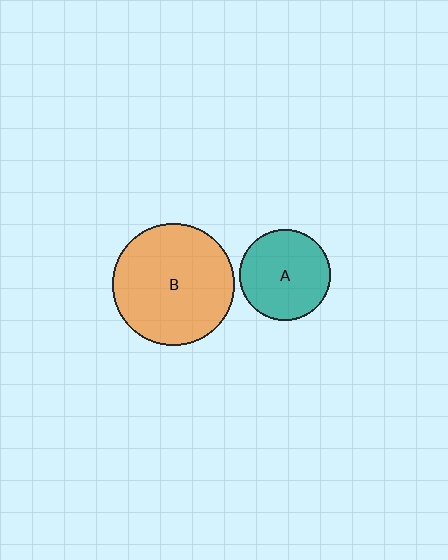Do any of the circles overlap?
No, none of the circles overlap.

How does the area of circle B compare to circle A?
Approximately 1.8 times.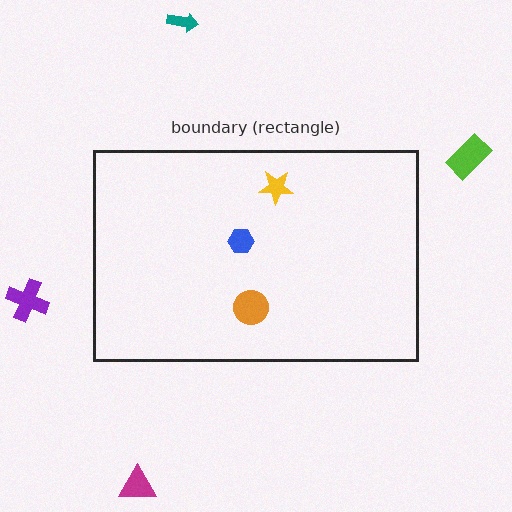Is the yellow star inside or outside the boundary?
Inside.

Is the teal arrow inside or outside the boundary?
Outside.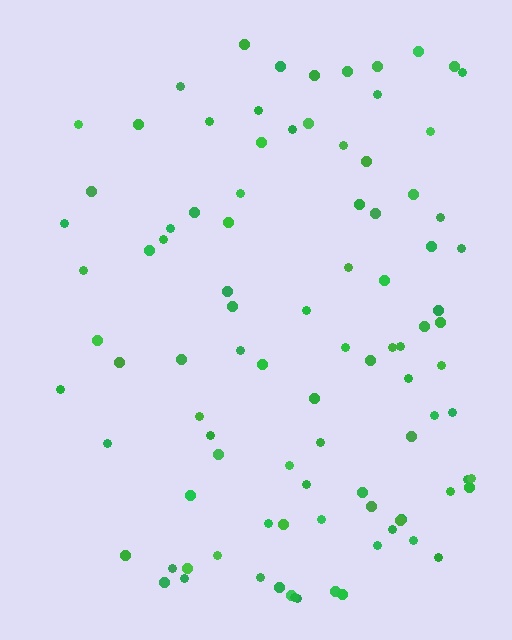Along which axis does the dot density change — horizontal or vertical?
Horizontal.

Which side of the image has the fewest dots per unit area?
The left.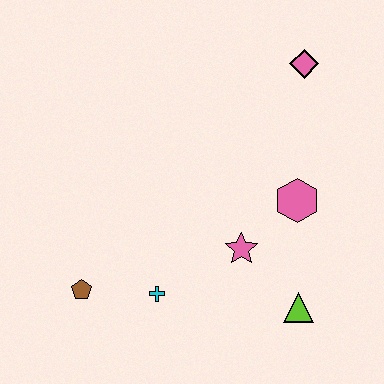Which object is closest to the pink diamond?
The pink hexagon is closest to the pink diamond.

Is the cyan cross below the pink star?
Yes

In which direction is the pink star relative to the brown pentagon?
The pink star is to the right of the brown pentagon.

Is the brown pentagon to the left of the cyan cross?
Yes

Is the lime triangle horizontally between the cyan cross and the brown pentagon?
No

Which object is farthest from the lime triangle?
The pink diamond is farthest from the lime triangle.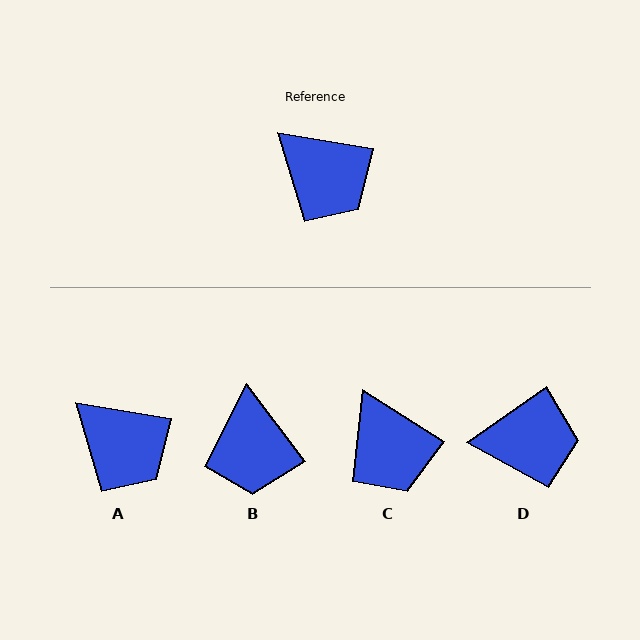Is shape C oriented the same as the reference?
No, it is off by about 23 degrees.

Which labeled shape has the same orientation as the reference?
A.